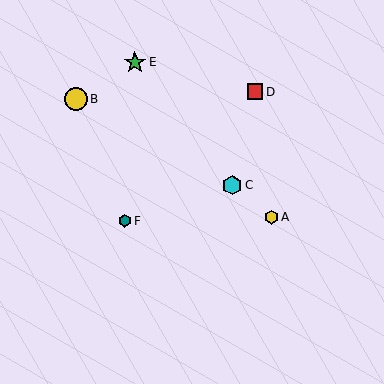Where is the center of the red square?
The center of the red square is at (255, 92).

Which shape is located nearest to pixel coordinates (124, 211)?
The teal hexagon (labeled F) at (125, 221) is nearest to that location.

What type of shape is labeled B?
Shape B is a yellow circle.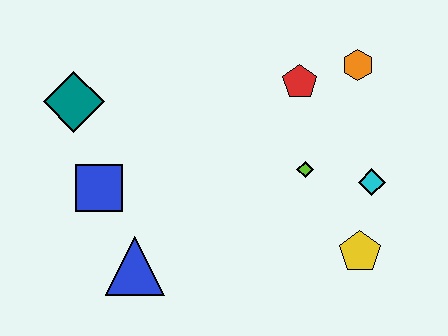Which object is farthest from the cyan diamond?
The teal diamond is farthest from the cyan diamond.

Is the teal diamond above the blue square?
Yes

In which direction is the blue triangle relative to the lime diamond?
The blue triangle is to the left of the lime diamond.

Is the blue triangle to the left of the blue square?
No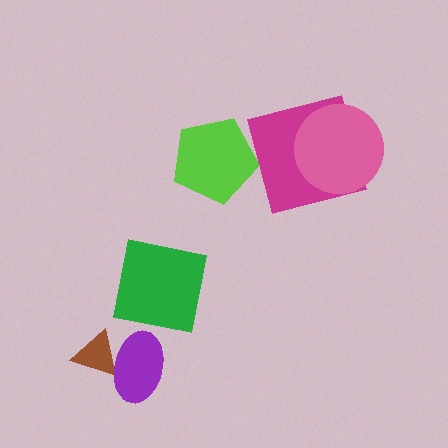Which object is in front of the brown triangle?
The purple ellipse is in front of the brown triangle.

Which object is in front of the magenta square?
The pink circle is in front of the magenta square.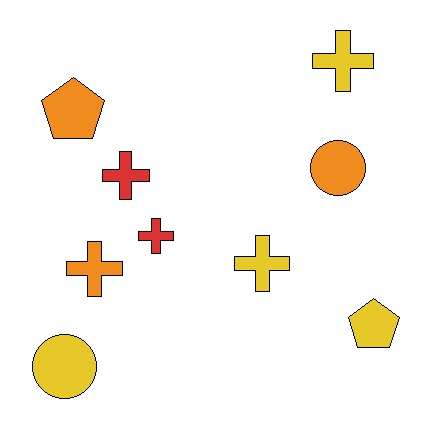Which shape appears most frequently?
Cross, with 5 objects.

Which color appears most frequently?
Yellow, with 4 objects.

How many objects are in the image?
There are 9 objects.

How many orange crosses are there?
There is 1 orange cross.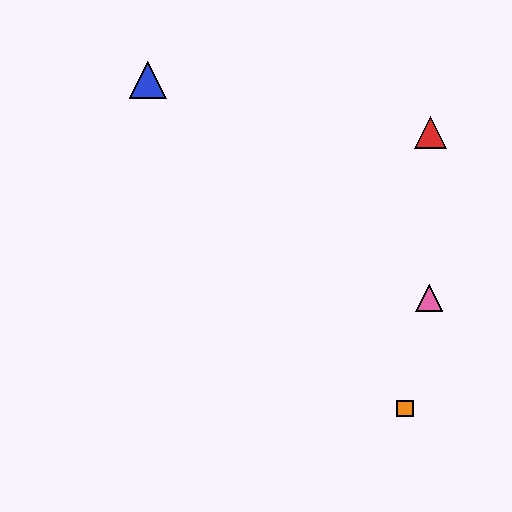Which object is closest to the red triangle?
The pink triangle is closest to the red triangle.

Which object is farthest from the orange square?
The blue triangle is farthest from the orange square.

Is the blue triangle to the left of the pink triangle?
Yes